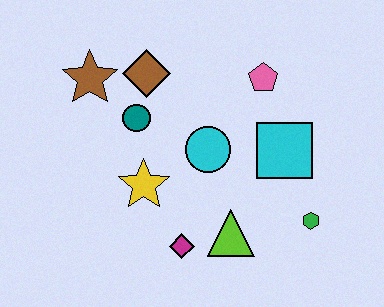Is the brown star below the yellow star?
No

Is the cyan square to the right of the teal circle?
Yes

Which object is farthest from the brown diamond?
The green hexagon is farthest from the brown diamond.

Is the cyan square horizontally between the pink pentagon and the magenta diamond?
No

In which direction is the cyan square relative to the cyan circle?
The cyan square is to the right of the cyan circle.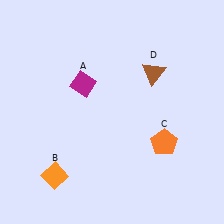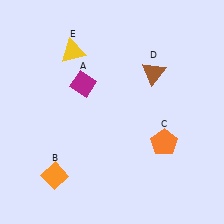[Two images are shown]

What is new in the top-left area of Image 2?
A yellow triangle (E) was added in the top-left area of Image 2.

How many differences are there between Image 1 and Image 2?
There is 1 difference between the two images.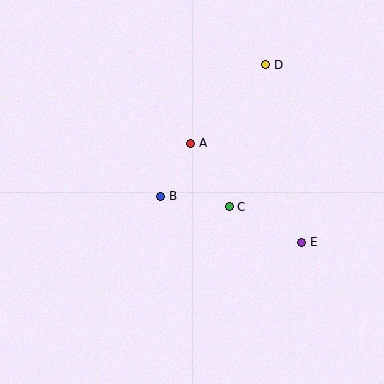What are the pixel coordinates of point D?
Point D is at (266, 65).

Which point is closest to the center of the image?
Point B at (161, 196) is closest to the center.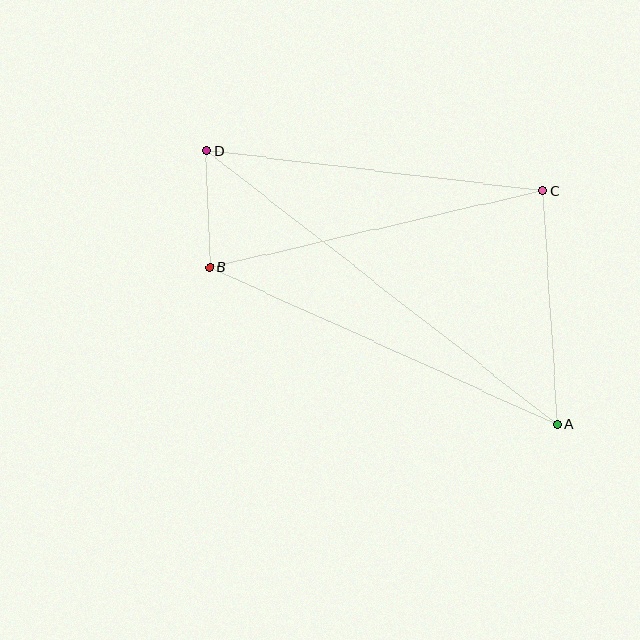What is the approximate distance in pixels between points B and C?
The distance between B and C is approximately 342 pixels.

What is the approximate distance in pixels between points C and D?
The distance between C and D is approximately 339 pixels.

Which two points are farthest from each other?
Points A and D are farthest from each other.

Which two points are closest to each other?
Points B and D are closest to each other.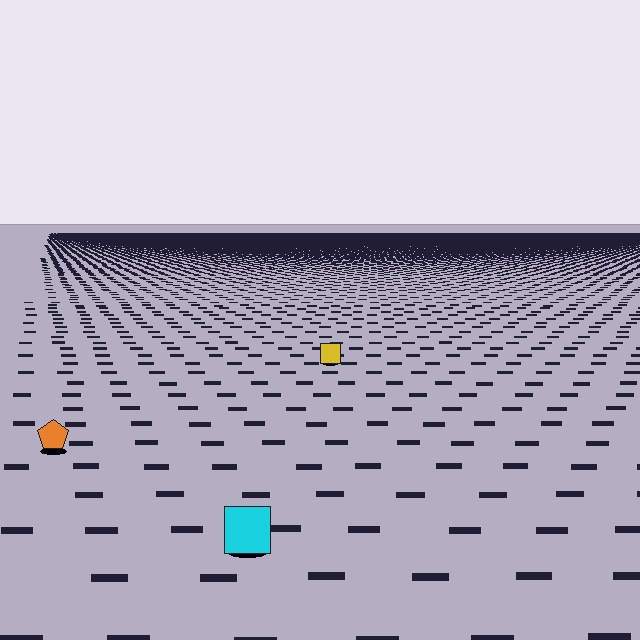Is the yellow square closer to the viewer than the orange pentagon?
No. The orange pentagon is closer — you can tell from the texture gradient: the ground texture is coarser near it.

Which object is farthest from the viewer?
The yellow square is farthest from the viewer. It appears smaller and the ground texture around it is denser.